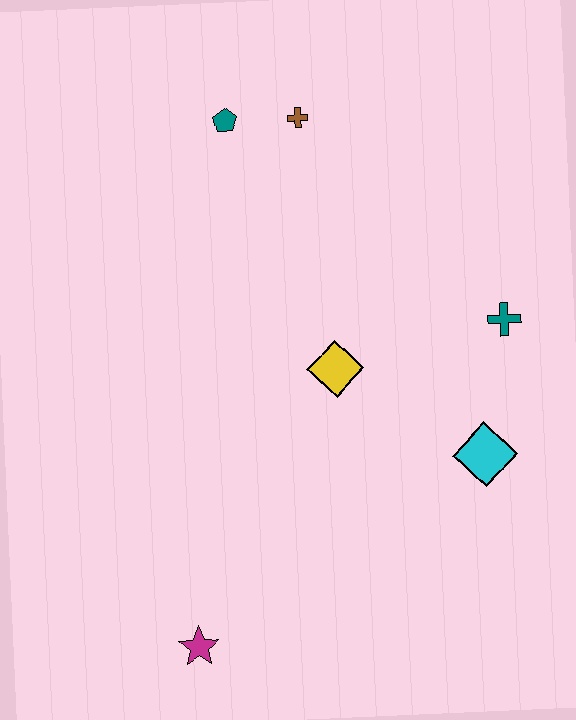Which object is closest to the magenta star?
The yellow diamond is closest to the magenta star.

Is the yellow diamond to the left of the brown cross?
No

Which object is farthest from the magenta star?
The brown cross is farthest from the magenta star.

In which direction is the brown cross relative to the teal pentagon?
The brown cross is to the right of the teal pentagon.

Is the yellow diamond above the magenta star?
Yes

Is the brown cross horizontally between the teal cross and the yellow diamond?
No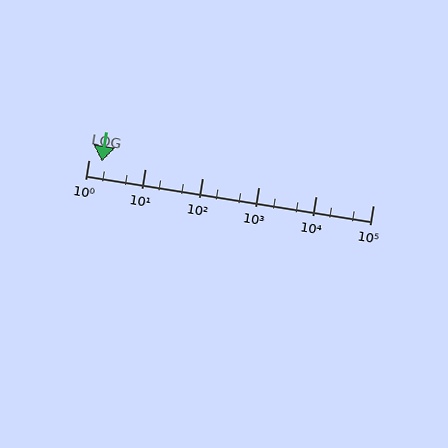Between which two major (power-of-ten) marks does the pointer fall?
The pointer is between 1 and 10.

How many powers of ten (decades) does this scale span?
The scale spans 5 decades, from 1 to 100000.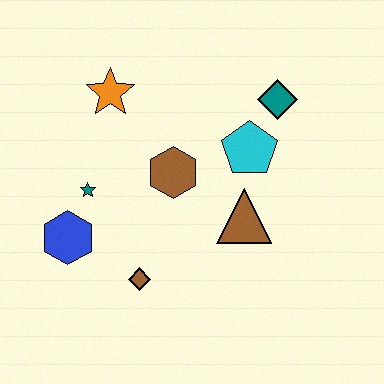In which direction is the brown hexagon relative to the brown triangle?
The brown hexagon is to the left of the brown triangle.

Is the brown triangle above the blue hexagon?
Yes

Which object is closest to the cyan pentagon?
The teal diamond is closest to the cyan pentagon.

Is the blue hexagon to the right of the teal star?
No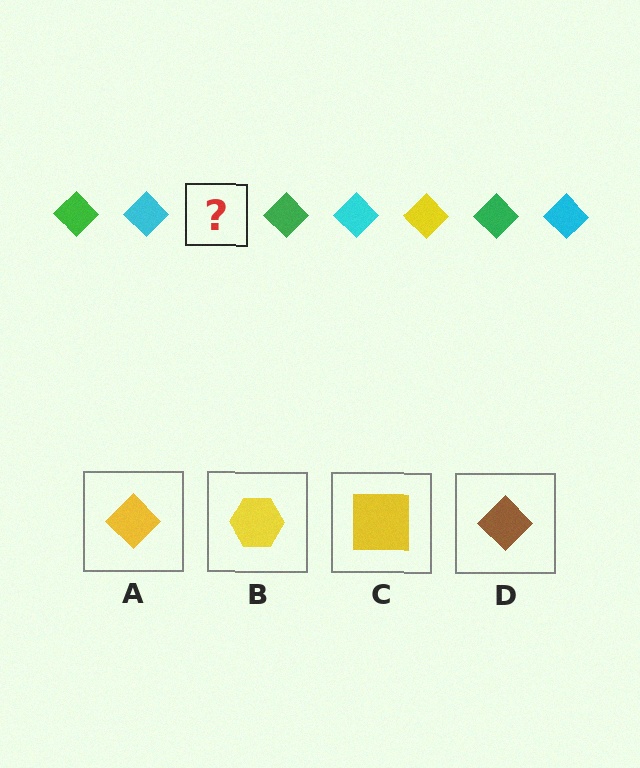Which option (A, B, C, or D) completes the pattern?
A.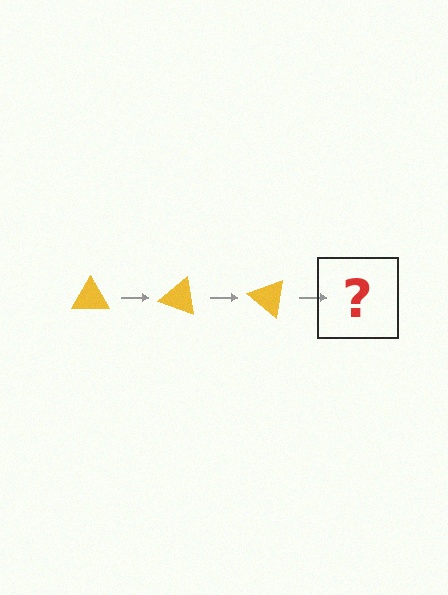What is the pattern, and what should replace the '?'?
The pattern is that the triangle rotates 20 degrees each step. The '?' should be a yellow triangle rotated 60 degrees.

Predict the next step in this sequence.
The next step is a yellow triangle rotated 60 degrees.